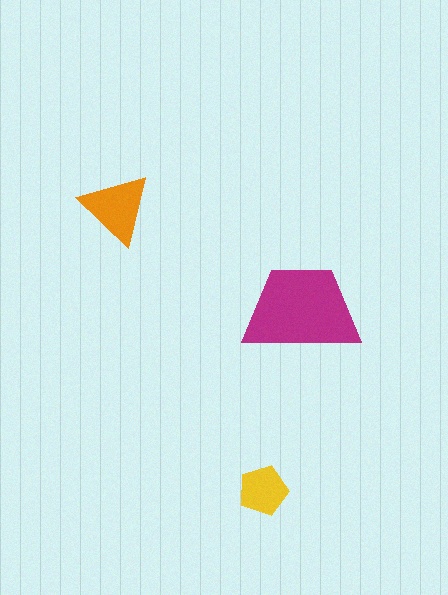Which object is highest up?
The orange triangle is topmost.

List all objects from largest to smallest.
The magenta trapezoid, the orange triangle, the yellow pentagon.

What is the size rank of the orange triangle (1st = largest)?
2nd.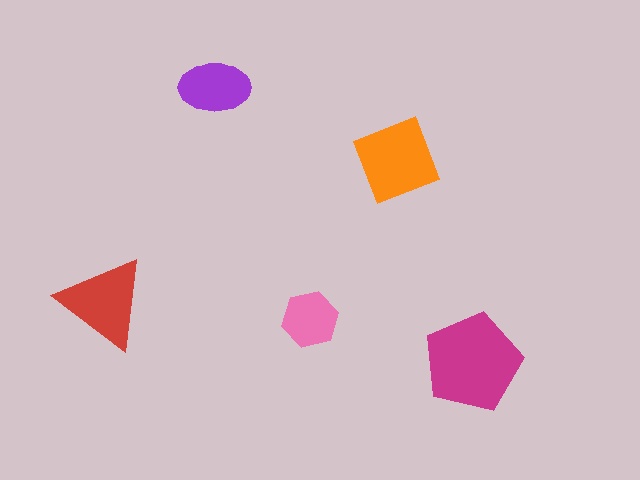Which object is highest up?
The purple ellipse is topmost.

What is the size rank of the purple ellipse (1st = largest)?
4th.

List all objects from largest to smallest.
The magenta pentagon, the orange diamond, the red triangle, the purple ellipse, the pink hexagon.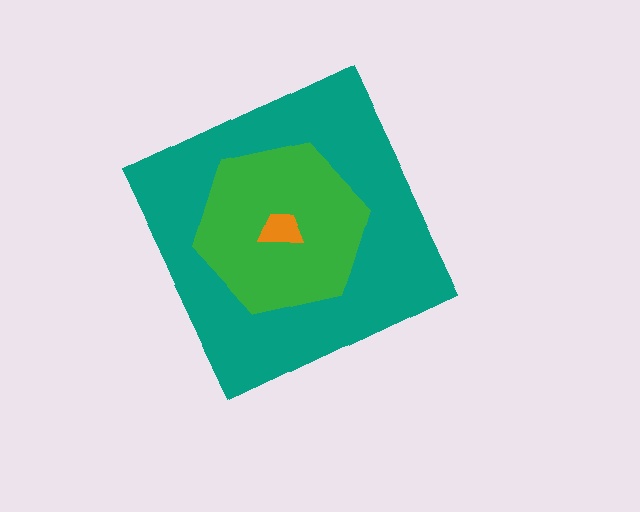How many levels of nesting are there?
3.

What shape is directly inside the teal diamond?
The green hexagon.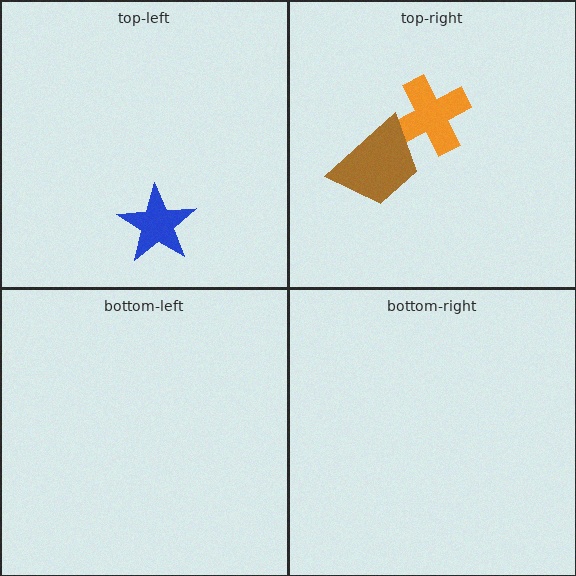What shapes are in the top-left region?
The blue star.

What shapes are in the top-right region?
The orange cross, the brown trapezoid.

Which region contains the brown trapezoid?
The top-right region.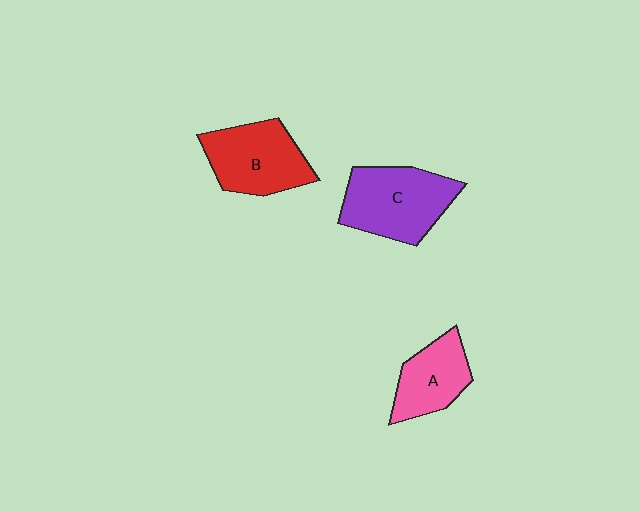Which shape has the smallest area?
Shape A (pink).